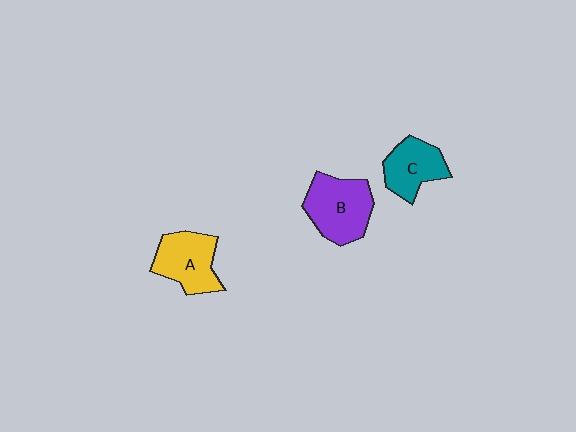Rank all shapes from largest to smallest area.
From largest to smallest: B (purple), A (yellow), C (teal).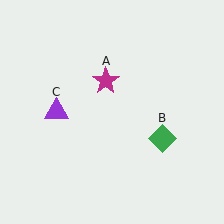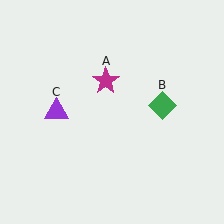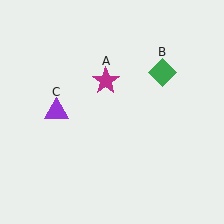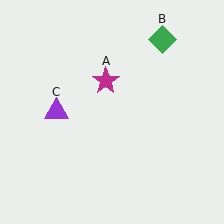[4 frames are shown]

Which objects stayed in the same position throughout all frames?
Magenta star (object A) and purple triangle (object C) remained stationary.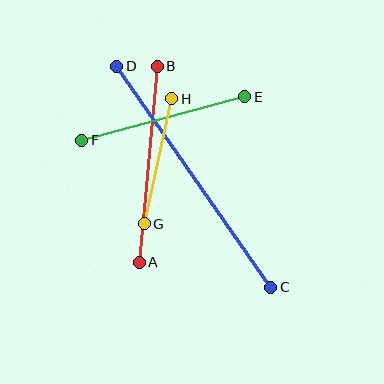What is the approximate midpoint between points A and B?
The midpoint is at approximately (148, 164) pixels.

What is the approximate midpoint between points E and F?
The midpoint is at approximately (163, 118) pixels.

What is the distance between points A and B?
The distance is approximately 197 pixels.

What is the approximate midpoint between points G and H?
The midpoint is at approximately (158, 161) pixels.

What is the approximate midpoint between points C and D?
The midpoint is at approximately (194, 177) pixels.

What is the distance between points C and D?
The distance is approximately 269 pixels.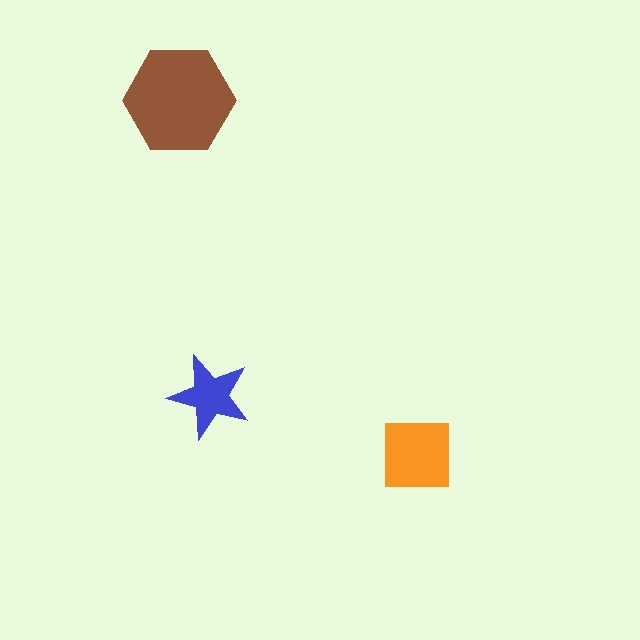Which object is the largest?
The brown hexagon.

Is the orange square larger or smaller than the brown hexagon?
Smaller.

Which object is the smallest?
The blue star.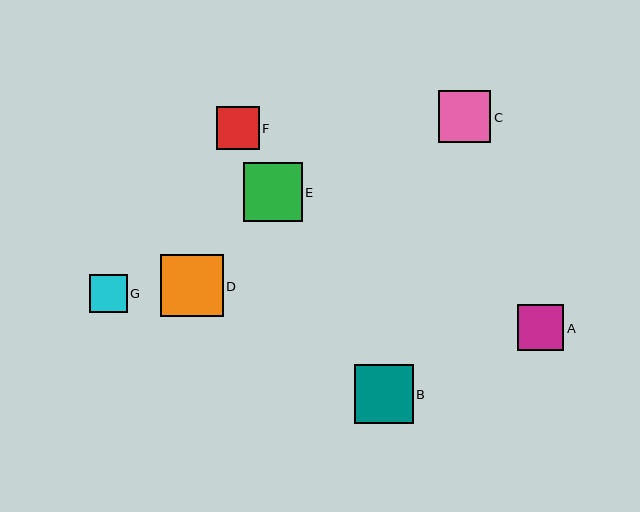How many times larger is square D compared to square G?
Square D is approximately 1.7 times the size of square G.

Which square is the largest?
Square D is the largest with a size of approximately 63 pixels.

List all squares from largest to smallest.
From largest to smallest: D, B, E, C, A, F, G.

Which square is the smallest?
Square G is the smallest with a size of approximately 38 pixels.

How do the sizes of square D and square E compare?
Square D and square E are approximately the same size.